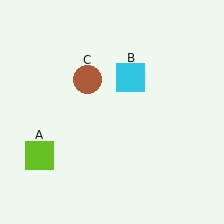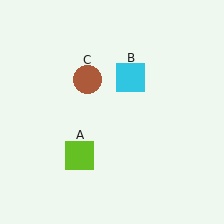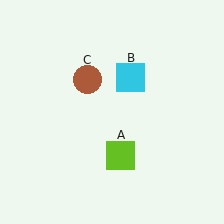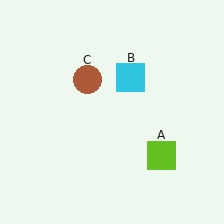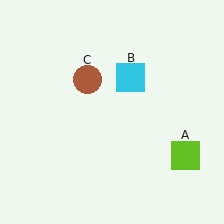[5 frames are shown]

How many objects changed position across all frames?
1 object changed position: lime square (object A).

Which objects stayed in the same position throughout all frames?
Cyan square (object B) and brown circle (object C) remained stationary.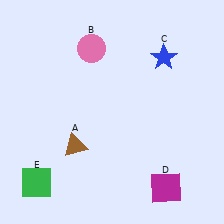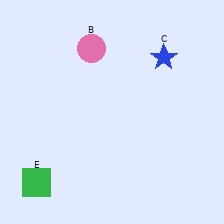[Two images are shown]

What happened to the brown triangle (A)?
The brown triangle (A) was removed in Image 2. It was in the bottom-left area of Image 1.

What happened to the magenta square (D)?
The magenta square (D) was removed in Image 2. It was in the bottom-right area of Image 1.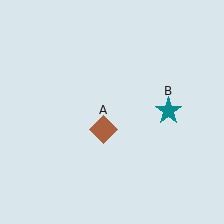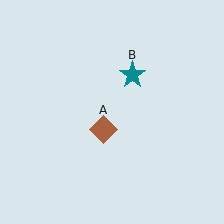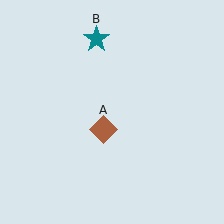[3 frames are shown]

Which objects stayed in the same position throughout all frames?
Brown diamond (object A) remained stationary.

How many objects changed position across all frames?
1 object changed position: teal star (object B).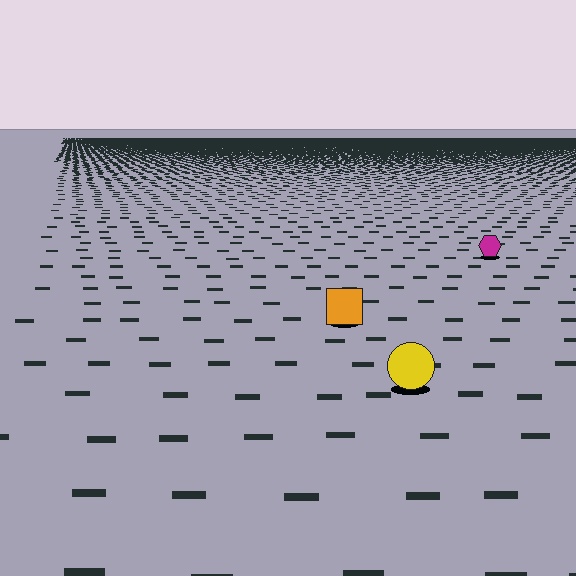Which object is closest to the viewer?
The yellow circle is closest. The texture marks near it are larger and more spread out.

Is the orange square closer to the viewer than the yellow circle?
No. The yellow circle is closer — you can tell from the texture gradient: the ground texture is coarser near it.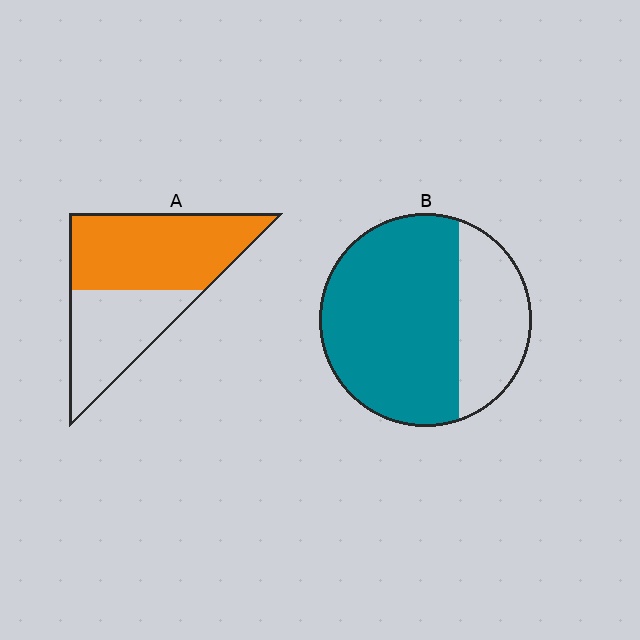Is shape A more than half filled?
Yes.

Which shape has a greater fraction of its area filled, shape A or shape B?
Shape B.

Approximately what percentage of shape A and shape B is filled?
A is approximately 60% and B is approximately 70%.